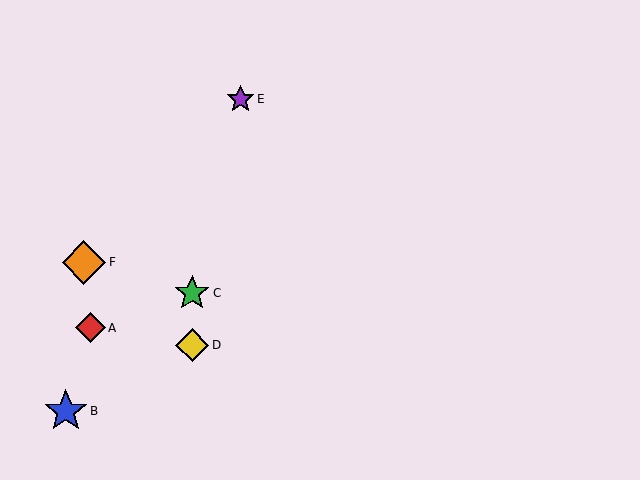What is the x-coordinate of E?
Object E is at x≈240.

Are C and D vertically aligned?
Yes, both are at x≈192.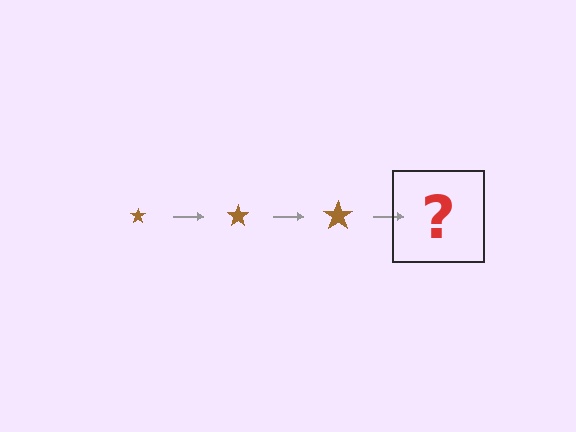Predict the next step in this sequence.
The next step is a brown star, larger than the previous one.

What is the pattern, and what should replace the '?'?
The pattern is that the star gets progressively larger each step. The '?' should be a brown star, larger than the previous one.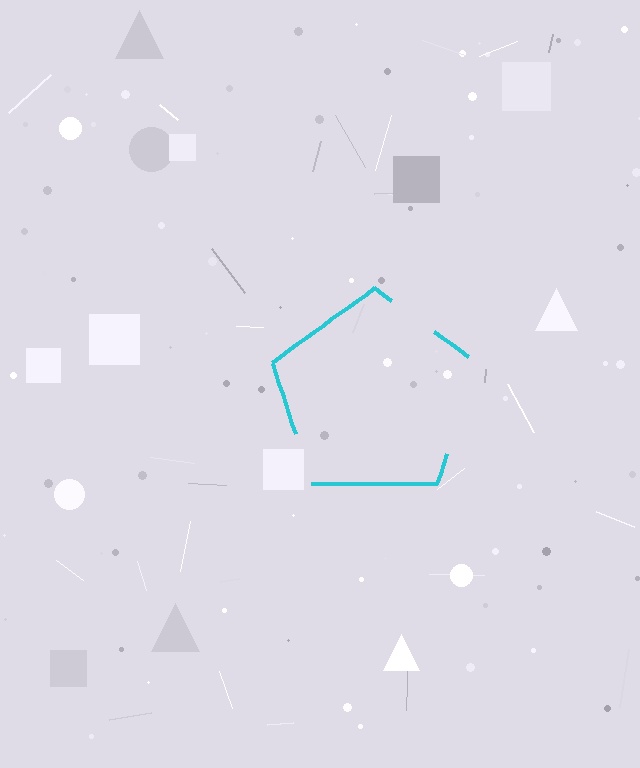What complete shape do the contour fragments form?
The contour fragments form a pentagon.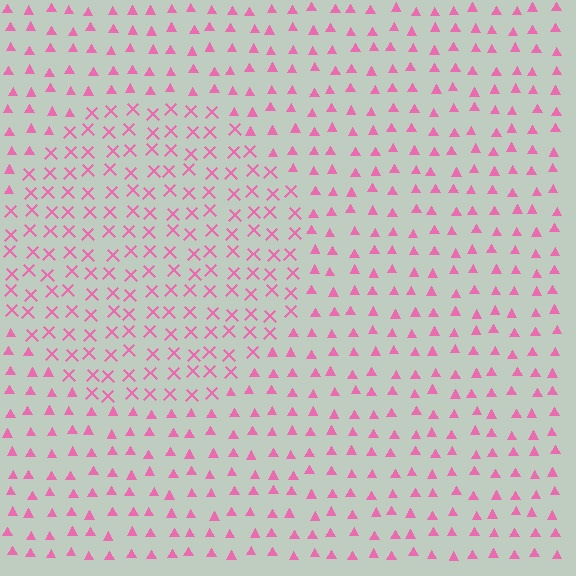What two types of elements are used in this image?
The image uses X marks inside the circle region and triangles outside it.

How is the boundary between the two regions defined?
The boundary is defined by a change in element shape: X marks inside vs. triangles outside. All elements share the same color and spacing.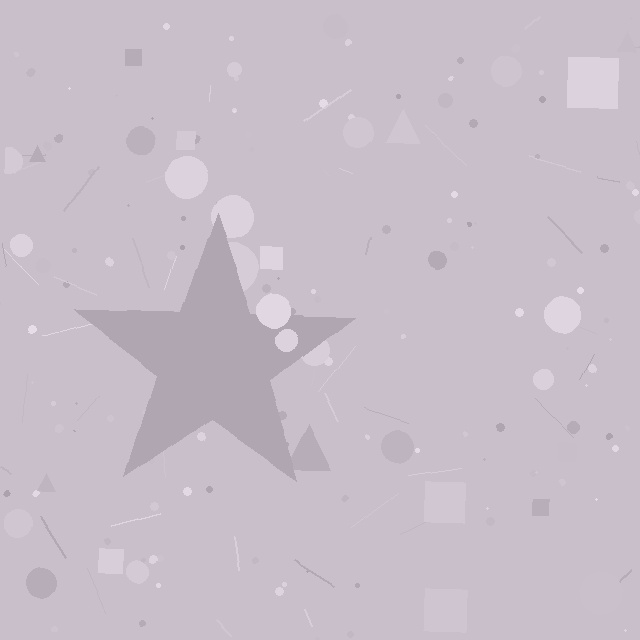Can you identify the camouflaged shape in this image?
The camouflaged shape is a star.